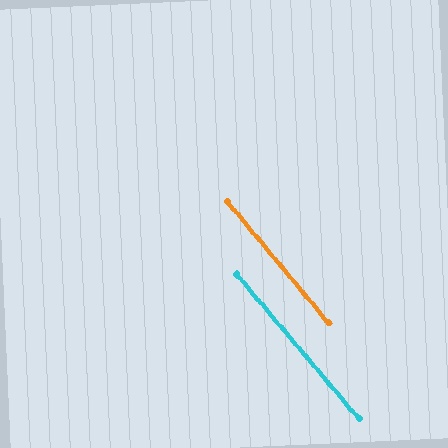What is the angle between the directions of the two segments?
Approximately 0 degrees.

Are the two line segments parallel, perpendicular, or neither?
Parallel — their directions differ by only 0.4°.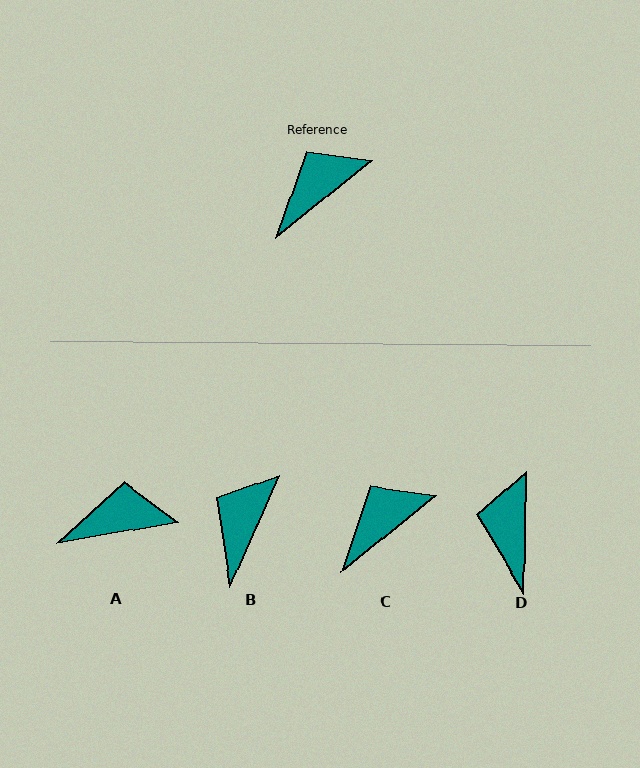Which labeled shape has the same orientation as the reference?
C.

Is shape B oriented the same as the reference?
No, it is off by about 28 degrees.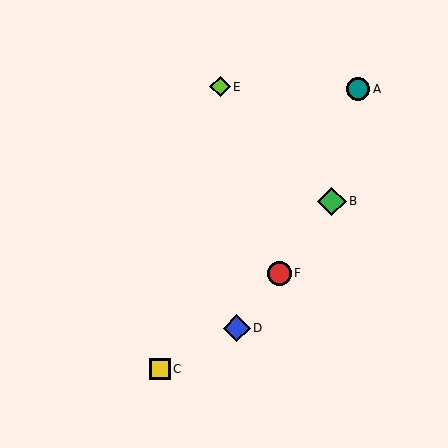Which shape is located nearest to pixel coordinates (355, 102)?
The teal circle (labeled A) at (358, 89) is nearest to that location.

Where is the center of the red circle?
The center of the red circle is at (279, 273).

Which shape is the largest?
The green diamond (labeled B) is the largest.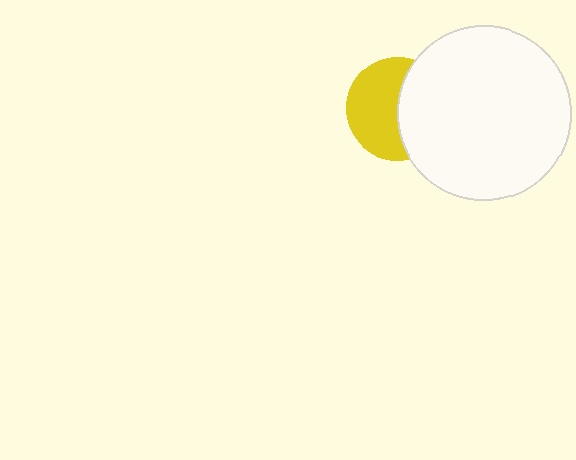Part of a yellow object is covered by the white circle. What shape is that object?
It is a circle.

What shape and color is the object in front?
The object in front is a white circle.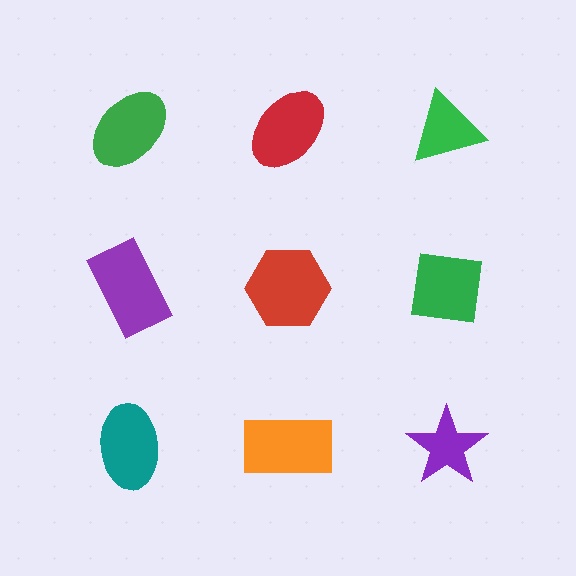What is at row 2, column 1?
A purple rectangle.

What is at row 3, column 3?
A purple star.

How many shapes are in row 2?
3 shapes.